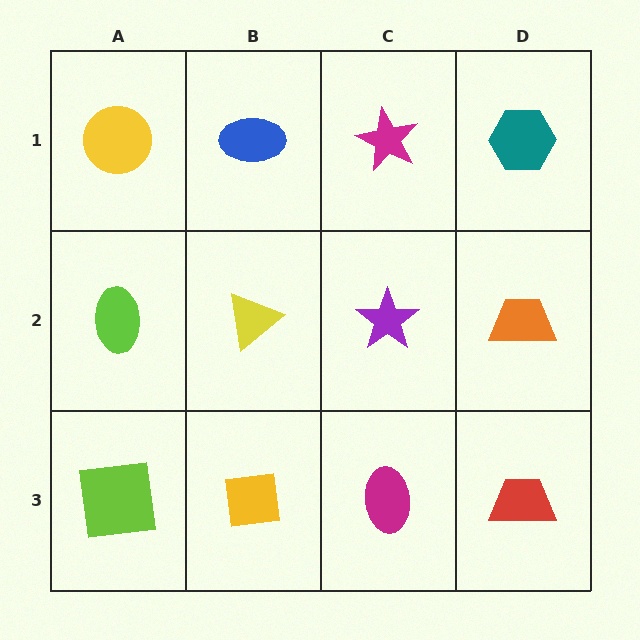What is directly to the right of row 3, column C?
A red trapezoid.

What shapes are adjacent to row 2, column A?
A yellow circle (row 1, column A), a lime square (row 3, column A), a yellow triangle (row 2, column B).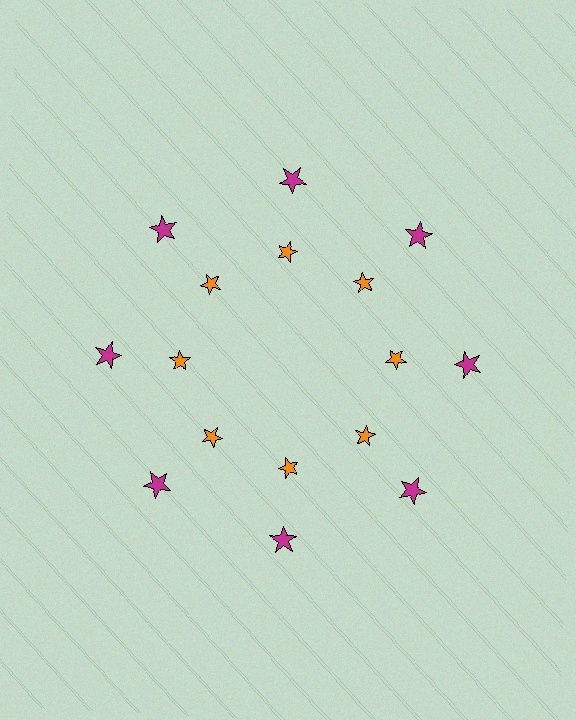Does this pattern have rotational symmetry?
Yes, this pattern has 8-fold rotational symmetry. It looks the same after rotating 45 degrees around the center.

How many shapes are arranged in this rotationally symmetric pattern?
There are 16 shapes, arranged in 8 groups of 2.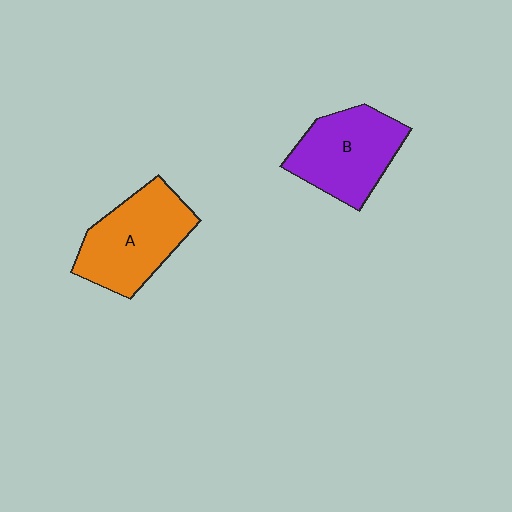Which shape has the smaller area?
Shape B (purple).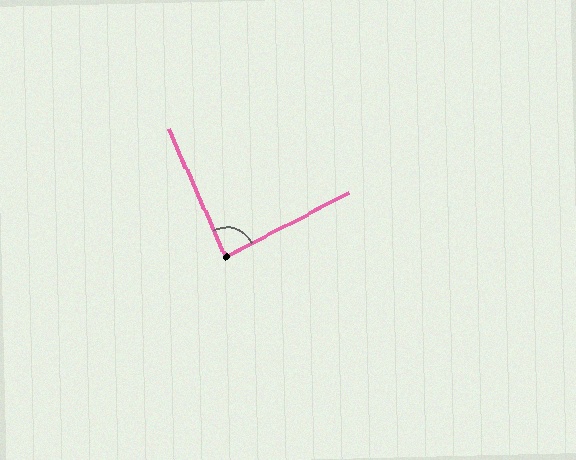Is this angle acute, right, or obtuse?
It is approximately a right angle.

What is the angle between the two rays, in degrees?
Approximately 86 degrees.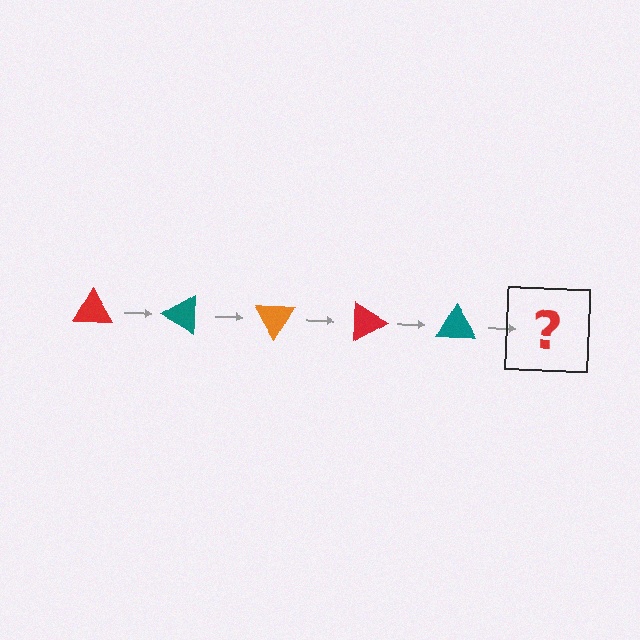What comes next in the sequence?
The next element should be an orange triangle, rotated 150 degrees from the start.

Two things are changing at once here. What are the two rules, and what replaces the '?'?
The two rules are that it rotates 30 degrees each step and the color cycles through red, teal, and orange. The '?' should be an orange triangle, rotated 150 degrees from the start.